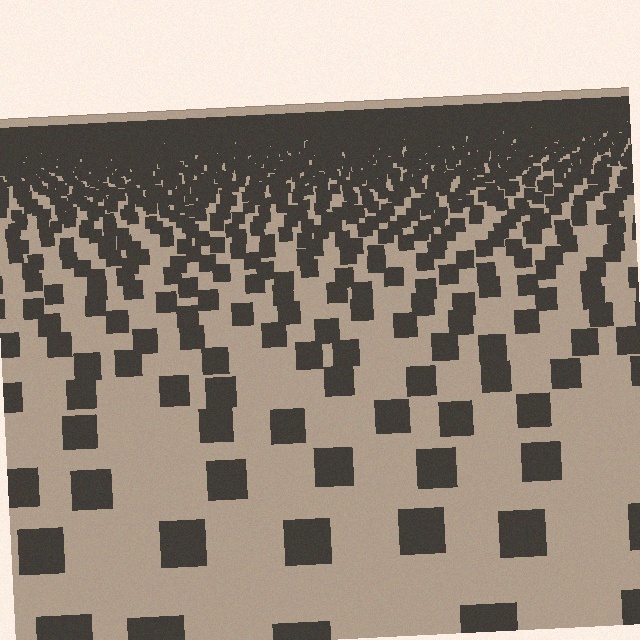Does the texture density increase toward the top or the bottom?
Density increases toward the top.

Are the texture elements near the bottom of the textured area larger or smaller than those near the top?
Larger. Near the bottom, elements are closer to the viewer and appear at a bigger on-screen size.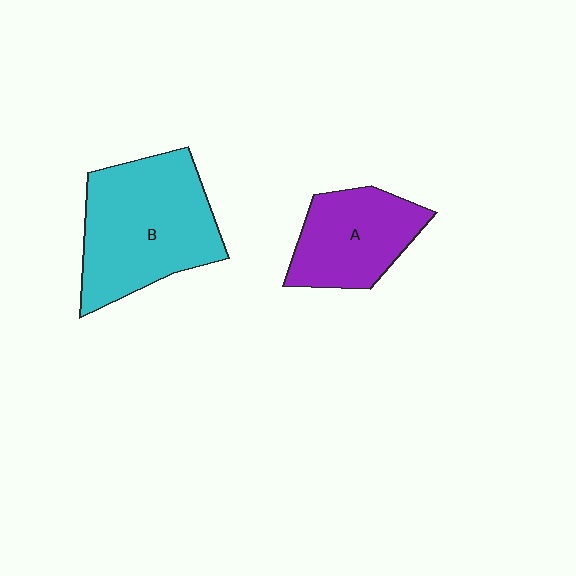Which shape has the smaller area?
Shape A (purple).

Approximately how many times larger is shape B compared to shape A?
Approximately 1.5 times.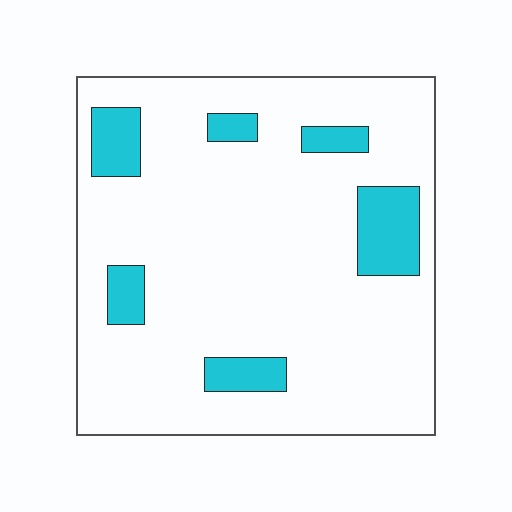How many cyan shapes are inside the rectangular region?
6.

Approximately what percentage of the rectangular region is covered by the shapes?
Approximately 15%.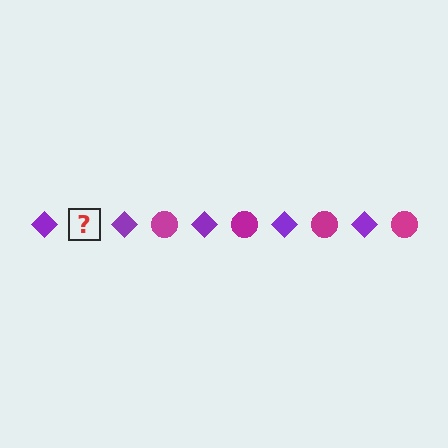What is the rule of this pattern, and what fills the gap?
The rule is that the pattern alternates between purple diamond and magenta circle. The gap should be filled with a magenta circle.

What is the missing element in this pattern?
The missing element is a magenta circle.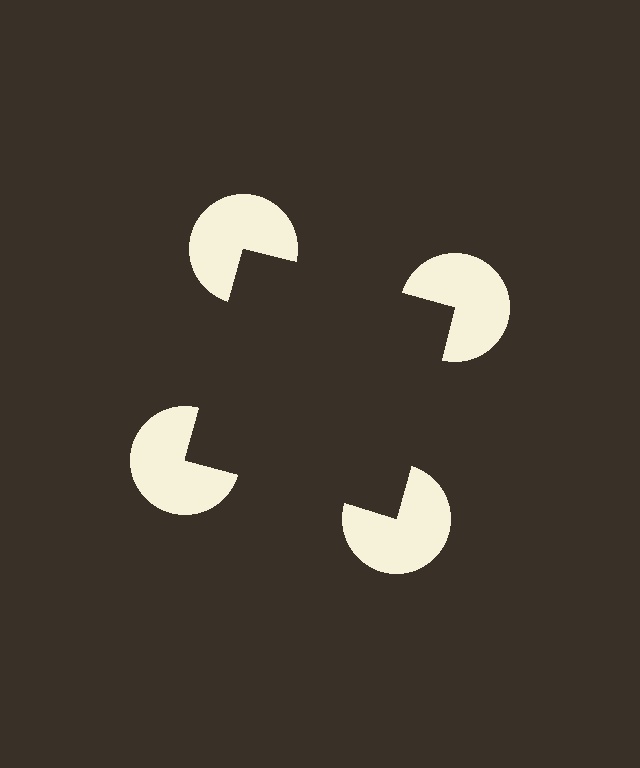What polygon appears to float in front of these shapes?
An illusory square — its edges are inferred from the aligned wedge cuts in the pac-man discs, not physically drawn.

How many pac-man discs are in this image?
There are 4 — one at each vertex of the illusory square.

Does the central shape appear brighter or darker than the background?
It typically appears slightly darker than the background, even though no actual brightness change is drawn.